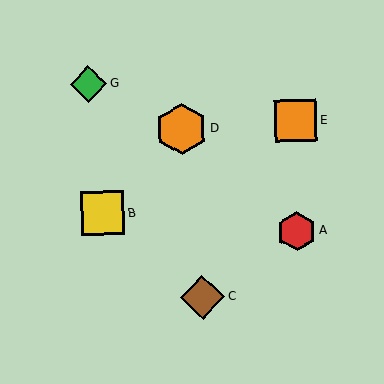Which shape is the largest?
The orange hexagon (labeled D) is the largest.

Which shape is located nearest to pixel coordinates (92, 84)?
The green diamond (labeled G) at (88, 84) is nearest to that location.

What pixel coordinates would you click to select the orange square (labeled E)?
Click at (296, 121) to select the orange square E.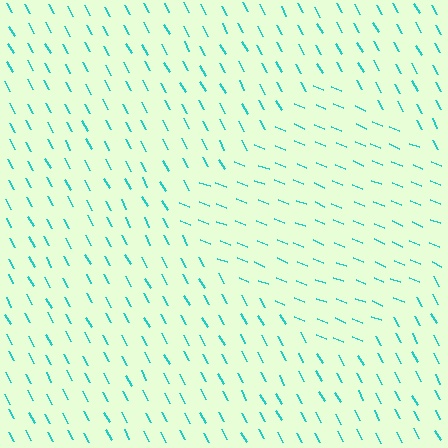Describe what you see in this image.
The image is filled with small cyan line segments. A diamond region in the image has lines oriented differently from the surrounding lines, creating a visible texture boundary.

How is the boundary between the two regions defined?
The boundary is defined purely by a change in line orientation (approximately 40 degrees difference). All lines are the same color and thickness.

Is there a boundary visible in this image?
Yes, there is a texture boundary formed by a change in line orientation.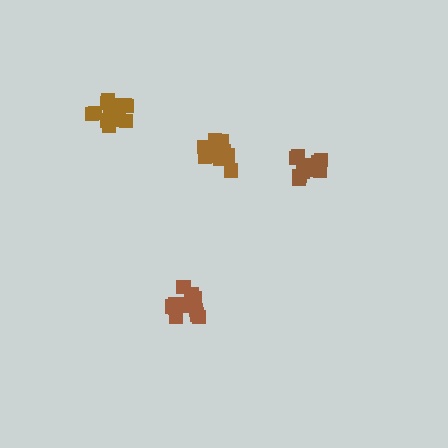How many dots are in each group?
Group 1: 12 dots, Group 2: 12 dots, Group 3: 15 dots, Group 4: 11 dots (50 total).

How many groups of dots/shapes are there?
There are 4 groups.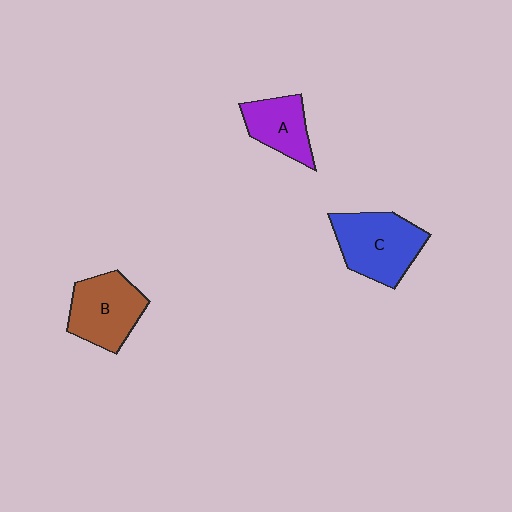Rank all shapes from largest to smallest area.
From largest to smallest: C (blue), B (brown), A (purple).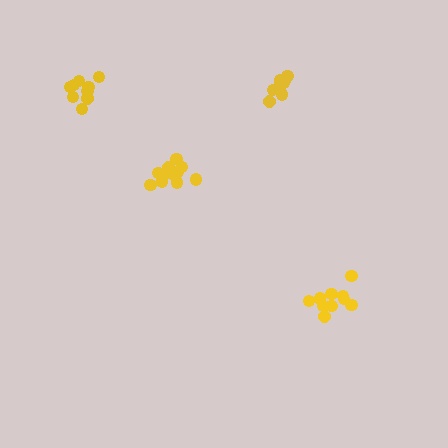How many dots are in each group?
Group 1: 8 dots, Group 2: 11 dots, Group 3: 10 dots, Group 4: 9 dots (38 total).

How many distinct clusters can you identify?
There are 4 distinct clusters.